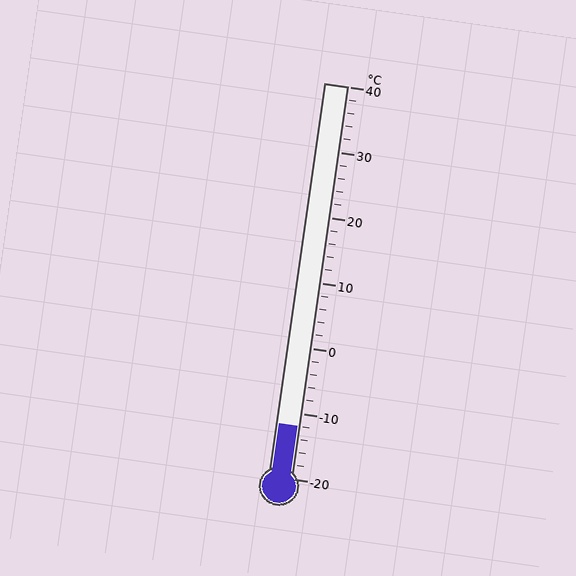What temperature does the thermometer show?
The thermometer shows approximately -12°C.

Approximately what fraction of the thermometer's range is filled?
The thermometer is filled to approximately 15% of its range.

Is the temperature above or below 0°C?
The temperature is below 0°C.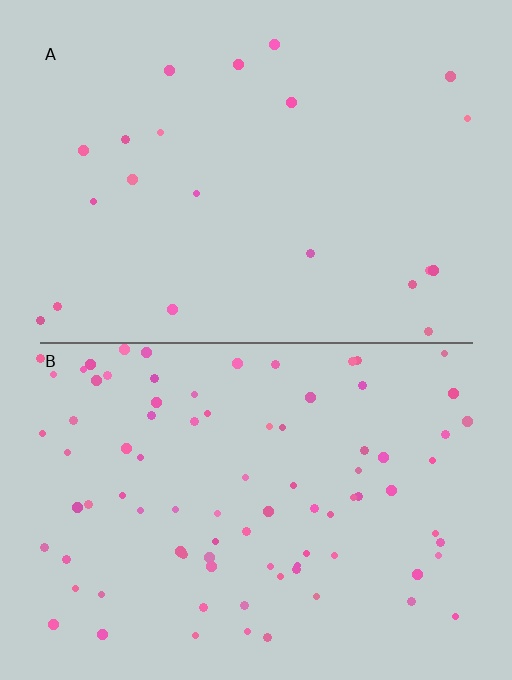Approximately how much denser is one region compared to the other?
Approximately 4.0× — region B over region A.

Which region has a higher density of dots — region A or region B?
B (the bottom).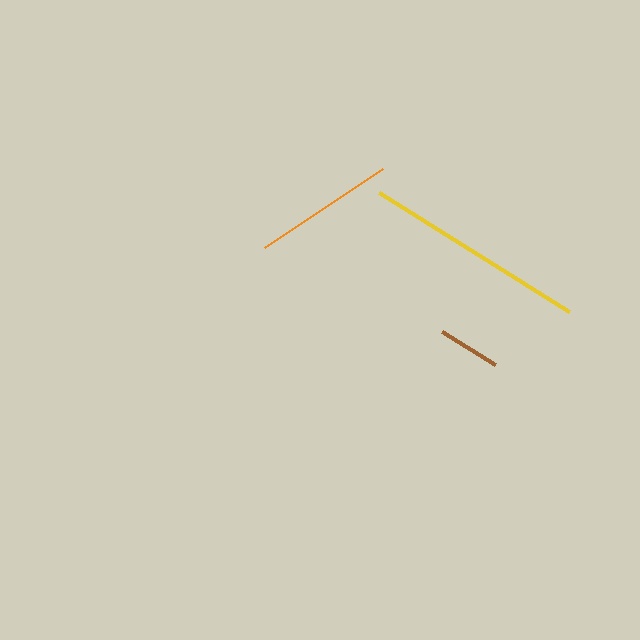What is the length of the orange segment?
The orange segment is approximately 142 pixels long.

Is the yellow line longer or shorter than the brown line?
The yellow line is longer than the brown line.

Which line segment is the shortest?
The brown line is the shortest at approximately 62 pixels.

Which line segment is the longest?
The yellow line is the longest at approximately 224 pixels.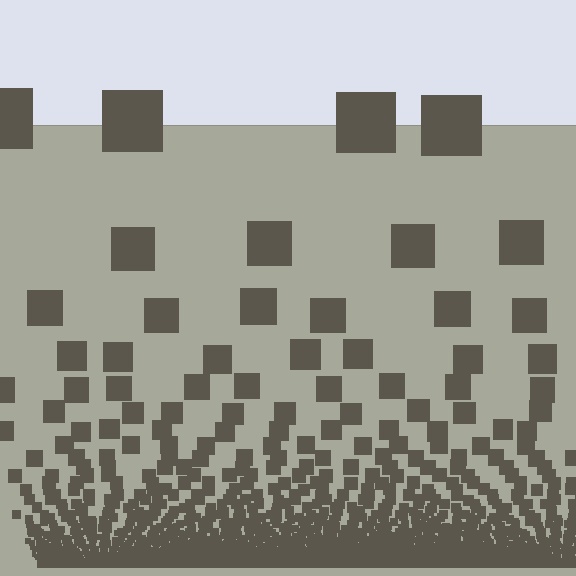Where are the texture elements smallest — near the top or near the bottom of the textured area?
Near the bottom.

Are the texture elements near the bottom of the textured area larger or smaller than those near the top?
Smaller. The gradient is inverted — elements near the bottom are smaller and denser.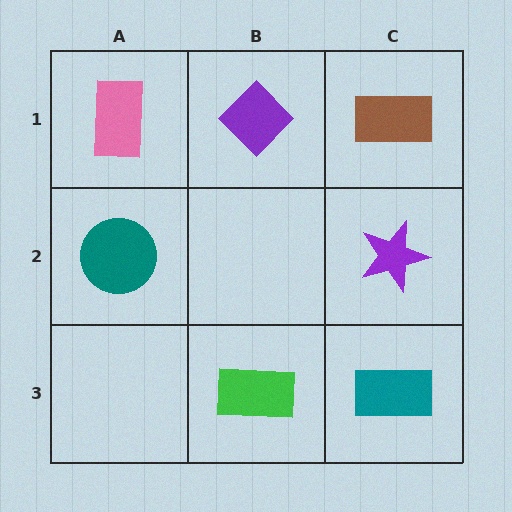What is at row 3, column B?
A green rectangle.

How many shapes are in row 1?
3 shapes.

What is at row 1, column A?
A pink rectangle.